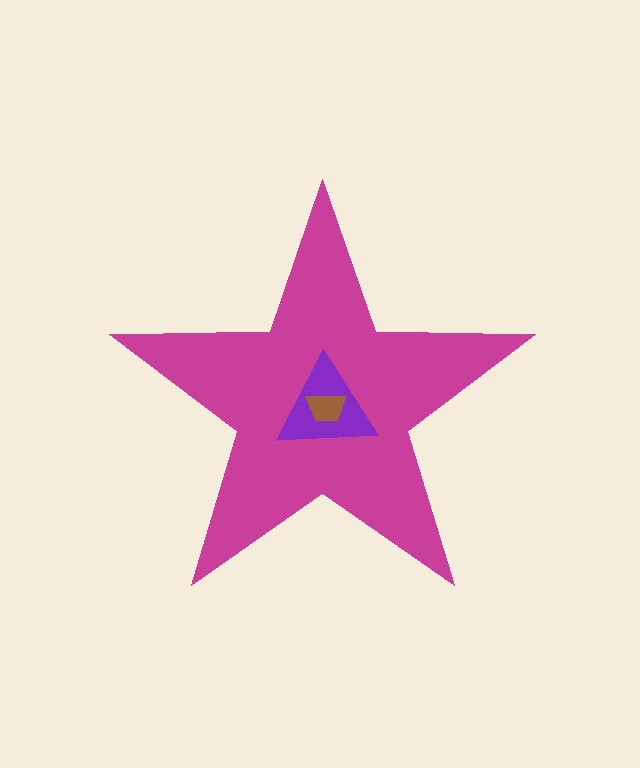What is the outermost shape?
The magenta star.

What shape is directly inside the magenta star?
The purple triangle.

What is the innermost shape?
The brown trapezoid.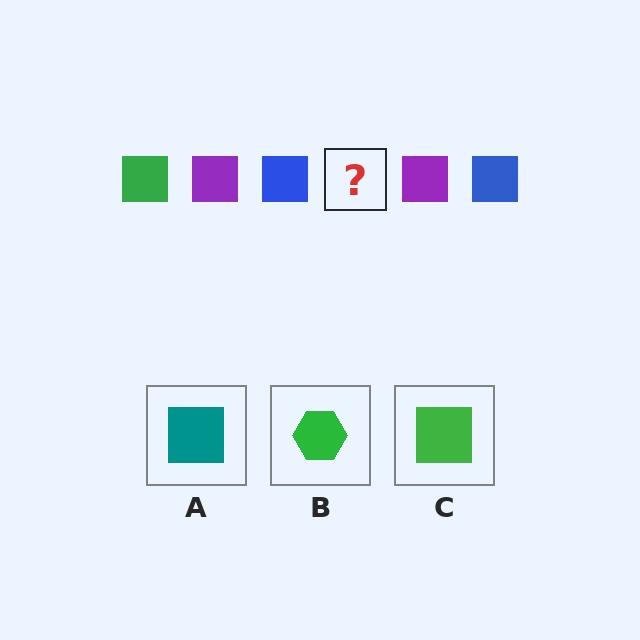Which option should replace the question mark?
Option C.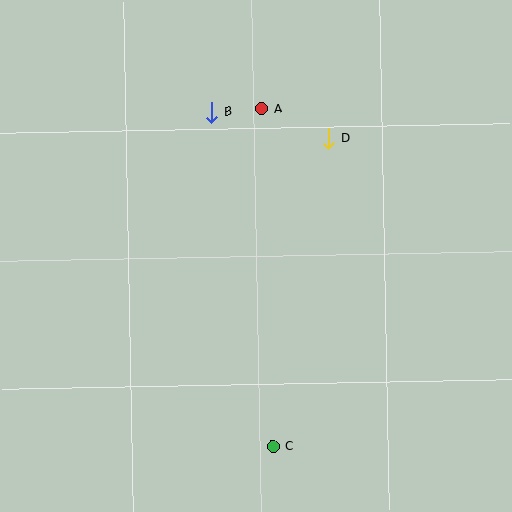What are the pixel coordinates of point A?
Point A is at (262, 108).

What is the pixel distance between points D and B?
The distance between D and B is 119 pixels.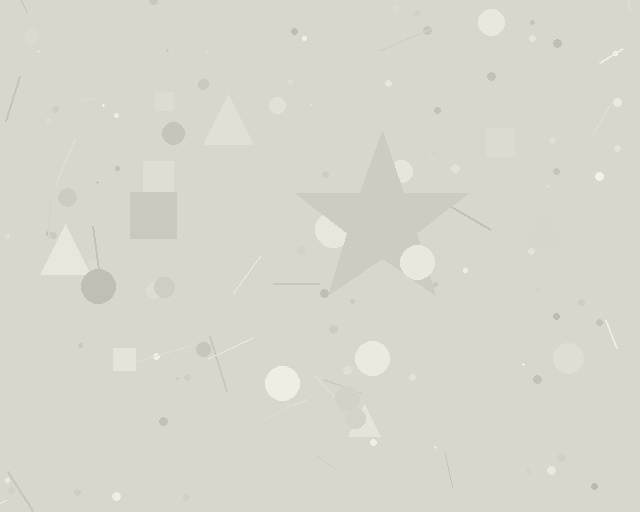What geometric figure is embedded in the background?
A star is embedded in the background.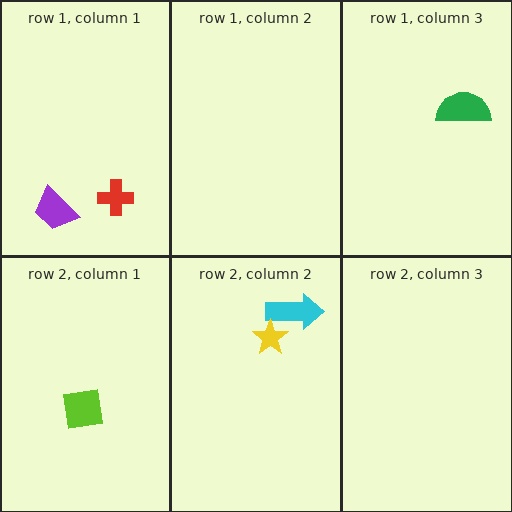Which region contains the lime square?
The row 2, column 1 region.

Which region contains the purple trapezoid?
The row 1, column 1 region.